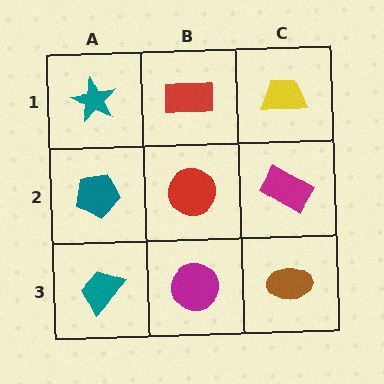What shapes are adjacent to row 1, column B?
A red circle (row 2, column B), a teal star (row 1, column A), a yellow trapezoid (row 1, column C).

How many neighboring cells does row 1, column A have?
2.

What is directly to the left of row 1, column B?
A teal star.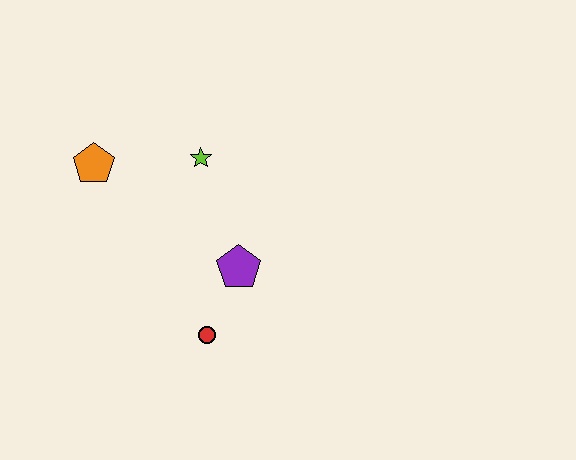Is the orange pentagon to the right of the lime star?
No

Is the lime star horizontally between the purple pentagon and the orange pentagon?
Yes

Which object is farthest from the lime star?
The red circle is farthest from the lime star.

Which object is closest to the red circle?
The purple pentagon is closest to the red circle.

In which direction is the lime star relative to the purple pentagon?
The lime star is above the purple pentagon.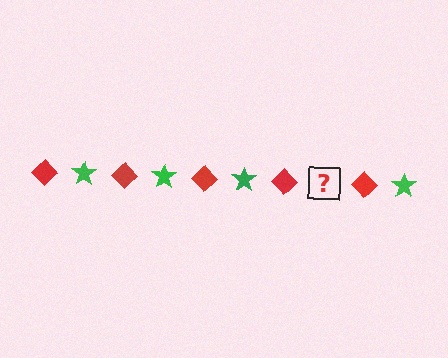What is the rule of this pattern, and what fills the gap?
The rule is that the pattern alternates between red diamond and green star. The gap should be filled with a green star.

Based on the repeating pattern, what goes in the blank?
The blank should be a green star.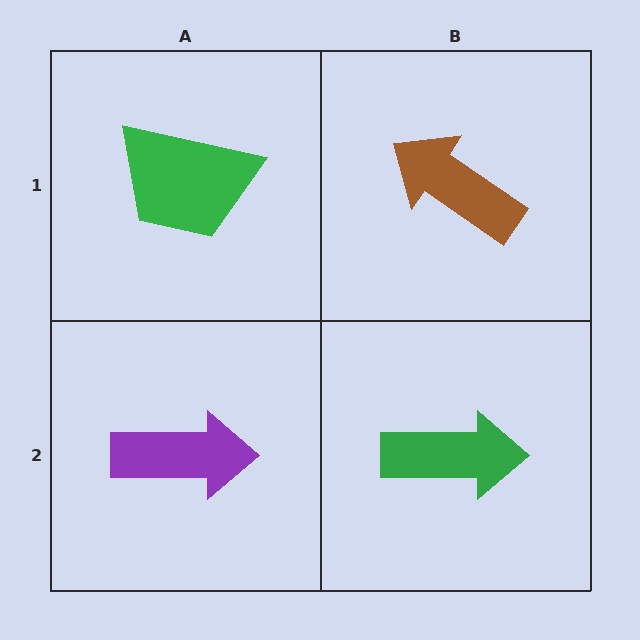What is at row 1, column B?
A brown arrow.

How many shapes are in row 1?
2 shapes.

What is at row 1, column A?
A green trapezoid.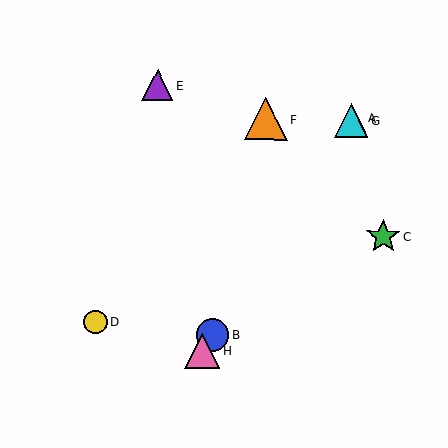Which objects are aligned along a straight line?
Objects A, B, G, H are aligned along a straight line.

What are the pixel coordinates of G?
Object G is at (351, 121).